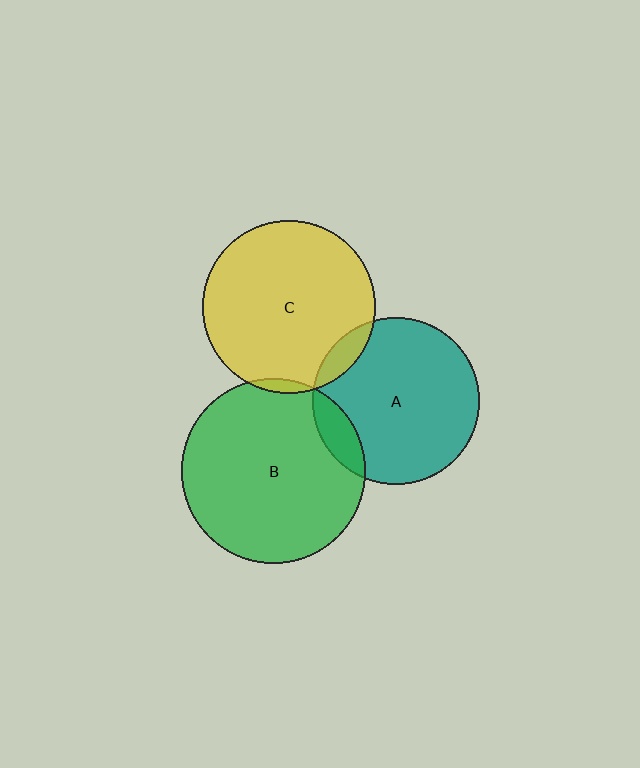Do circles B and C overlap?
Yes.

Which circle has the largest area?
Circle B (green).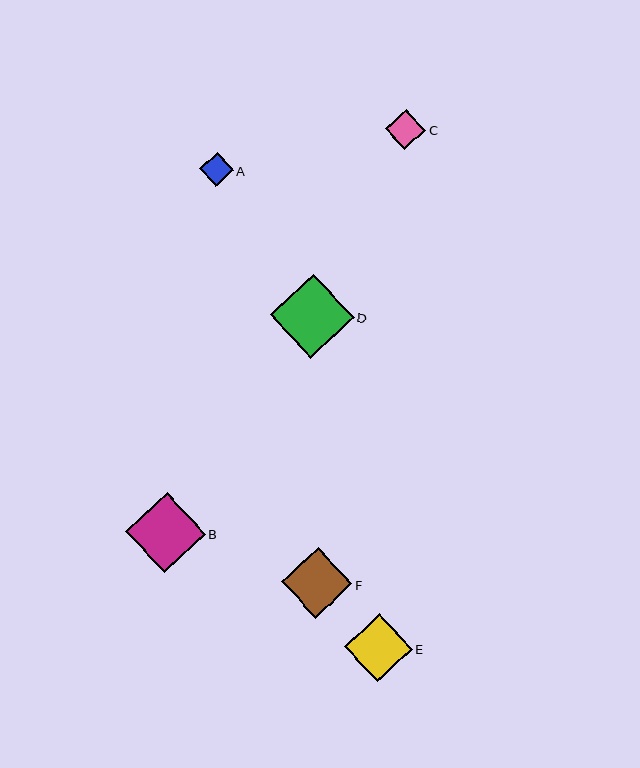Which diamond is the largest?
Diamond D is the largest with a size of approximately 84 pixels.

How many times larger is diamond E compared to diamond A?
Diamond E is approximately 2.0 times the size of diamond A.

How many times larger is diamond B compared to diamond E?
Diamond B is approximately 1.2 times the size of diamond E.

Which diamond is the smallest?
Diamond A is the smallest with a size of approximately 34 pixels.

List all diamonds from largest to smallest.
From largest to smallest: D, B, F, E, C, A.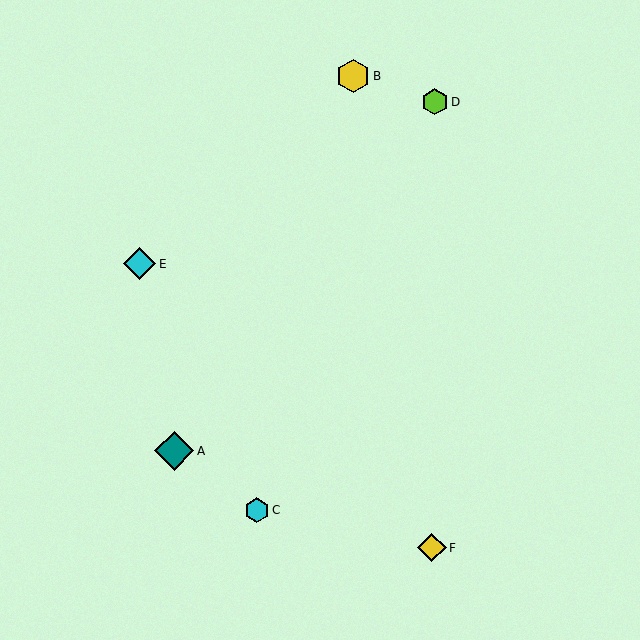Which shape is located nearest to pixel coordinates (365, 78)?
The yellow hexagon (labeled B) at (353, 76) is nearest to that location.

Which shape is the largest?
The teal diamond (labeled A) is the largest.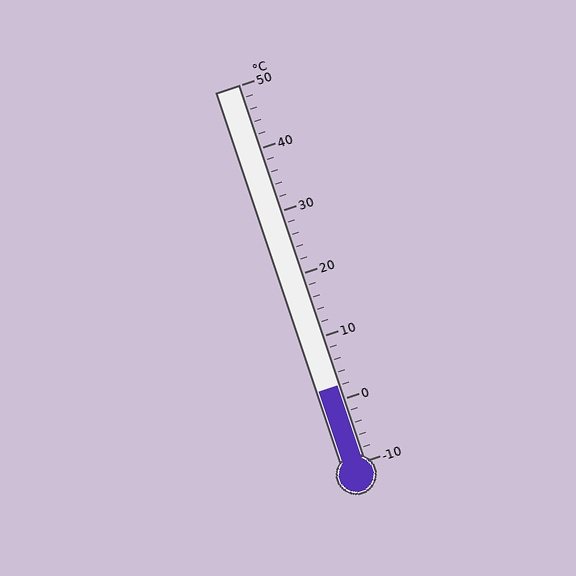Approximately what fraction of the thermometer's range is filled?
The thermometer is filled to approximately 20% of its range.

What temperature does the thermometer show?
The thermometer shows approximately 2°C.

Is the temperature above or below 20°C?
The temperature is below 20°C.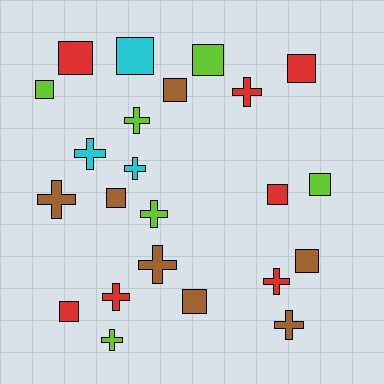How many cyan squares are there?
There is 1 cyan square.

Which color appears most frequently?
Red, with 7 objects.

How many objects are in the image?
There are 23 objects.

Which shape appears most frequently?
Square, with 12 objects.